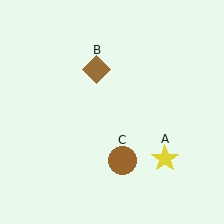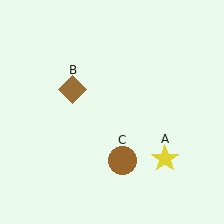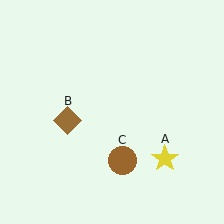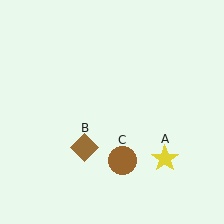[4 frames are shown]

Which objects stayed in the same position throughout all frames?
Yellow star (object A) and brown circle (object C) remained stationary.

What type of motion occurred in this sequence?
The brown diamond (object B) rotated counterclockwise around the center of the scene.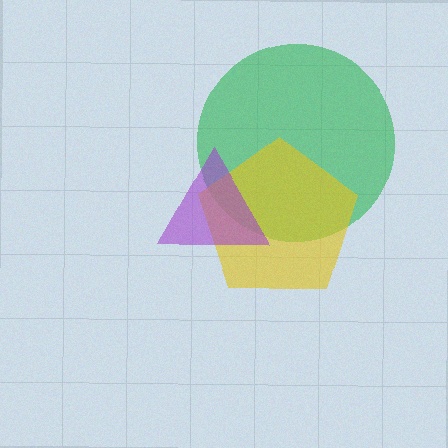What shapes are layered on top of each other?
The layered shapes are: a green circle, a yellow pentagon, a purple triangle.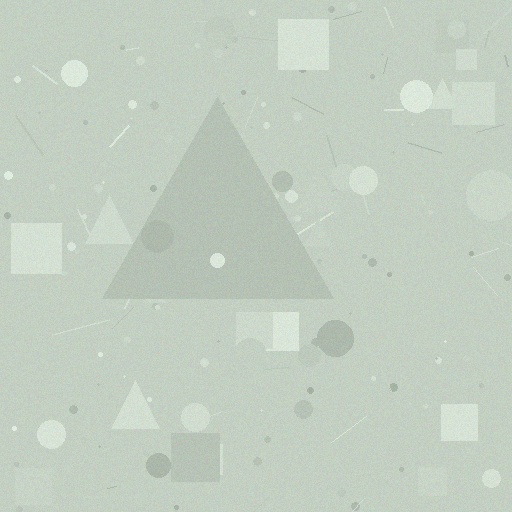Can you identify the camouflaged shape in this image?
The camouflaged shape is a triangle.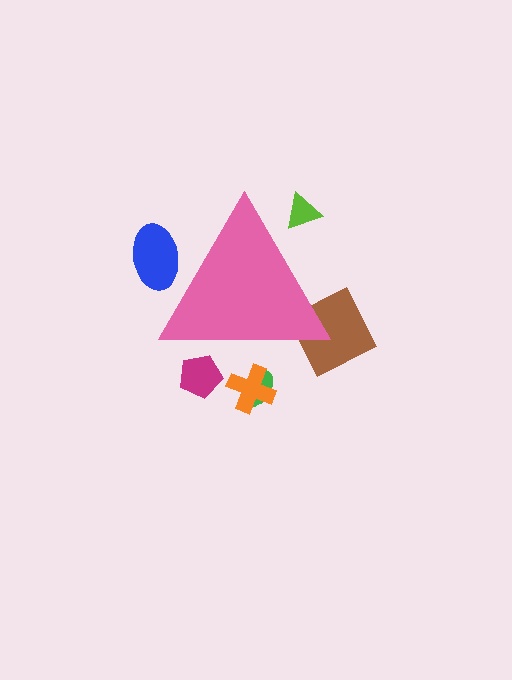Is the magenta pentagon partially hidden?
Yes, the magenta pentagon is partially hidden behind the pink triangle.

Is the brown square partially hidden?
Yes, the brown square is partially hidden behind the pink triangle.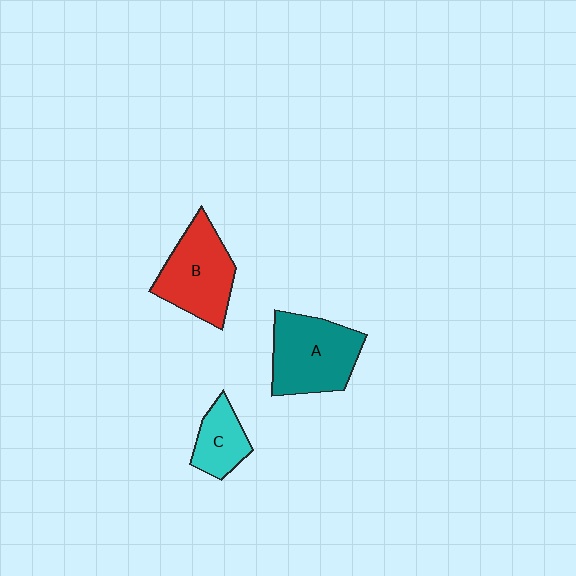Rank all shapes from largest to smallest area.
From largest to smallest: A (teal), B (red), C (cyan).